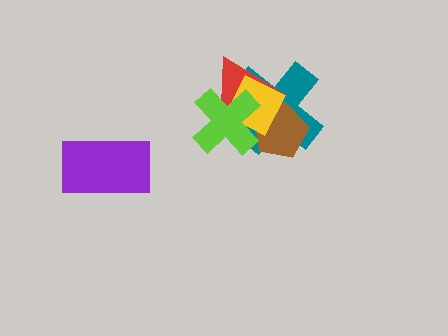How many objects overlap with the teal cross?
4 objects overlap with the teal cross.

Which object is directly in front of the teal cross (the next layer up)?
The red triangle is directly in front of the teal cross.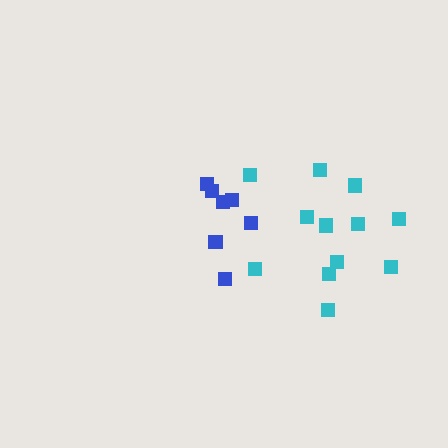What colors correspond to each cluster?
The clusters are colored: blue, cyan.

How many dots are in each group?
Group 1: 7 dots, Group 2: 12 dots (19 total).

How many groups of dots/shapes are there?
There are 2 groups.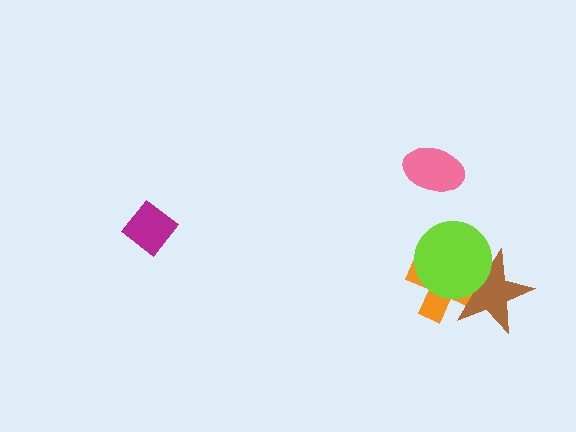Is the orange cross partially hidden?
Yes, it is partially covered by another shape.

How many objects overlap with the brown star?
2 objects overlap with the brown star.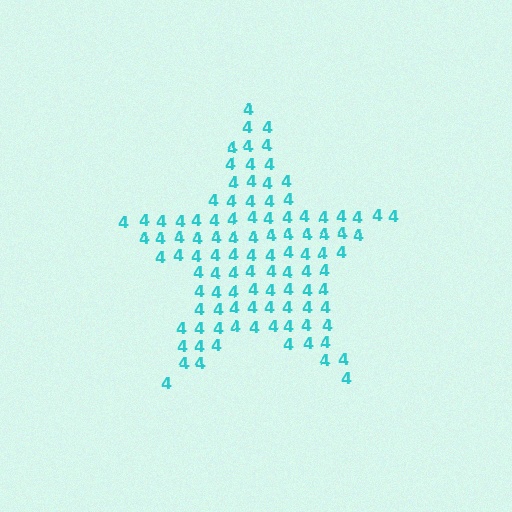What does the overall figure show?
The overall figure shows a star.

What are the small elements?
The small elements are digit 4's.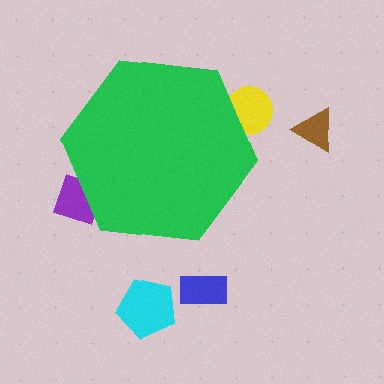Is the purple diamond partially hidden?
Yes, the purple diamond is partially hidden behind the green hexagon.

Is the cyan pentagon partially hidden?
No, the cyan pentagon is fully visible.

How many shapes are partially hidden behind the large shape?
2 shapes are partially hidden.